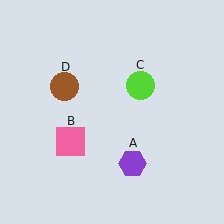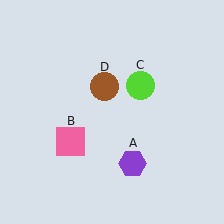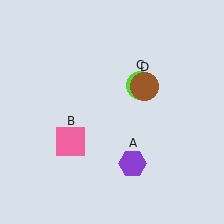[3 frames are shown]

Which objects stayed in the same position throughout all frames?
Purple hexagon (object A) and pink square (object B) and lime circle (object C) remained stationary.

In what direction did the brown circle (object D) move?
The brown circle (object D) moved right.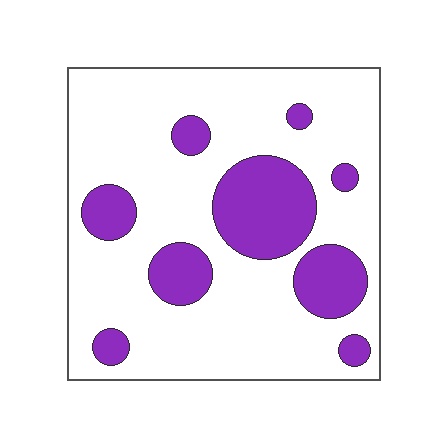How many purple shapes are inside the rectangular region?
9.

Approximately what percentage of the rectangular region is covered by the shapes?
Approximately 25%.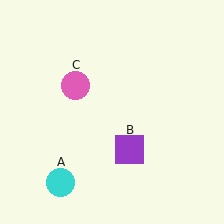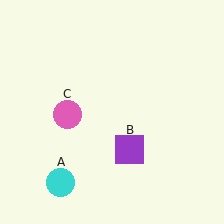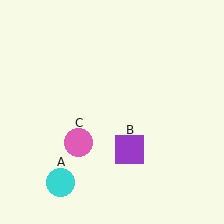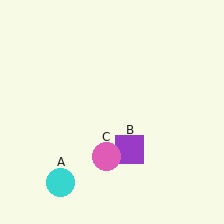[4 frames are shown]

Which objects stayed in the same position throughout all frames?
Cyan circle (object A) and purple square (object B) remained stationary.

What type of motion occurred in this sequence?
The pink circle (object C) rotated counterclockwise around the center of the scene.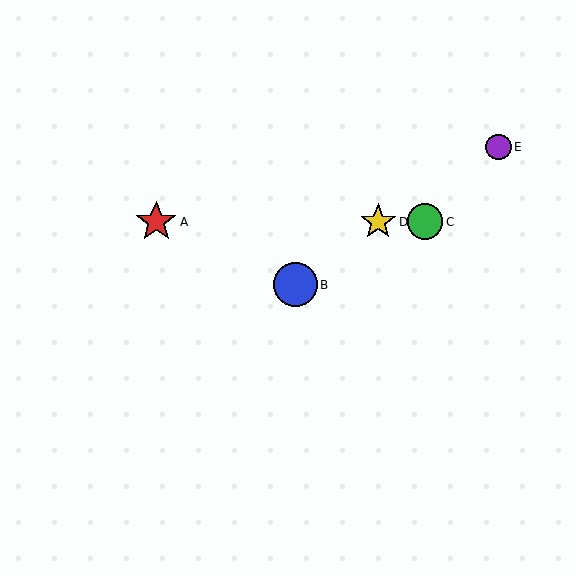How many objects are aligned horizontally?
3 objects (A, C, D) are aligned horizontally.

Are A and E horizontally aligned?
No, A is at y≈222 and E is at y≈147.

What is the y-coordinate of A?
Object A is at y≈222.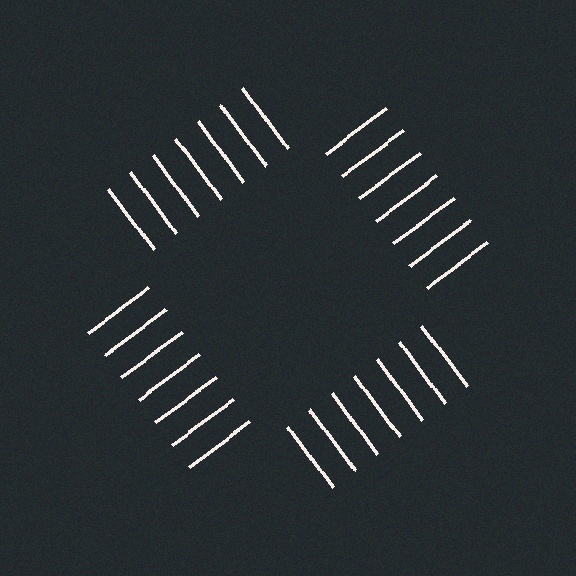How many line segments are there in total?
28 — 7 along each of the 4 edges.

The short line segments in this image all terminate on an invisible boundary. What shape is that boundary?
An illusory square — the line segments terminate on its edges but no continuous stroke is drawn.